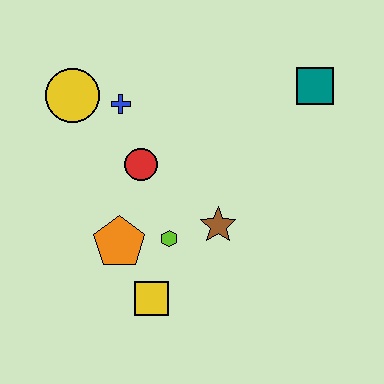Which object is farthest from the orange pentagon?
The teal square is farthest from the orange pentagon.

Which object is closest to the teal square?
The brown star is closest to the teal square.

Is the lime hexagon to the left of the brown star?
Yes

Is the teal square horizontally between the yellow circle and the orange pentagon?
No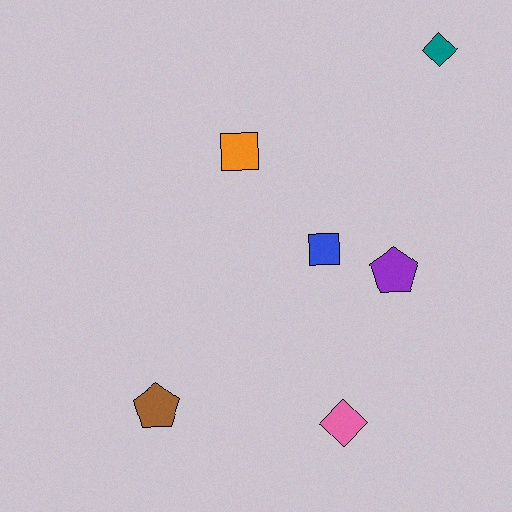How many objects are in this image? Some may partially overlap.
There are 6 objects.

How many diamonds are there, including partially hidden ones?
There are 2 diamonds.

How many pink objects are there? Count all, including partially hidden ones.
There is 1 pink object.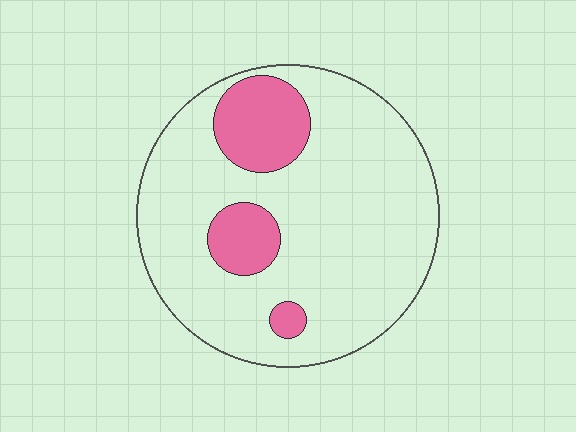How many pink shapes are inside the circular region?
3.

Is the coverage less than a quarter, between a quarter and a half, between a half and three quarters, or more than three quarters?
Less than a quarter.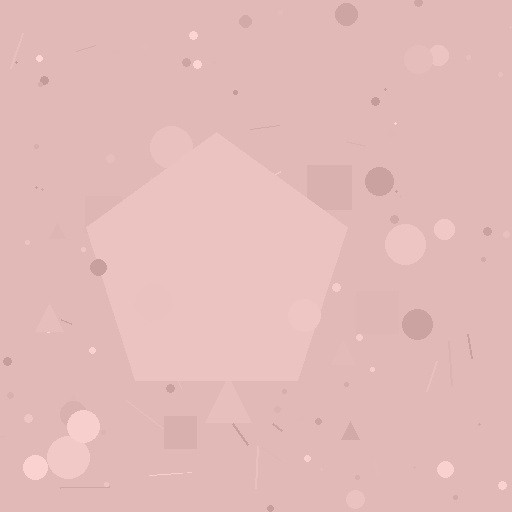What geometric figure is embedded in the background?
A pentagon is embedded in the background.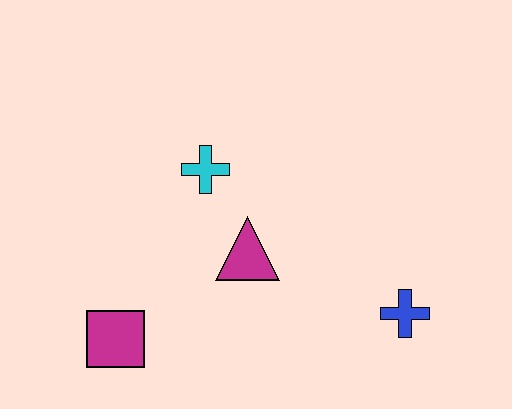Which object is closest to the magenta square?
The magenta triangle is closest to the magenta square.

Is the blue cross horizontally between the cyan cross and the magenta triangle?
No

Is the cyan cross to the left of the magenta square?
No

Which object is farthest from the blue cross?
The magenta square is farthest from the blue cross.